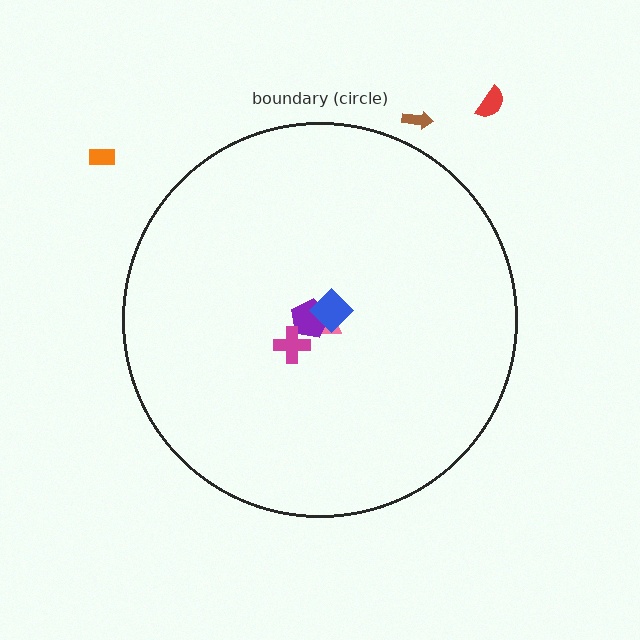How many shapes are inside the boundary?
4 inside, 3 outside.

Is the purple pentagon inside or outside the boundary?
Inside.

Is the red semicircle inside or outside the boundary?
Outside.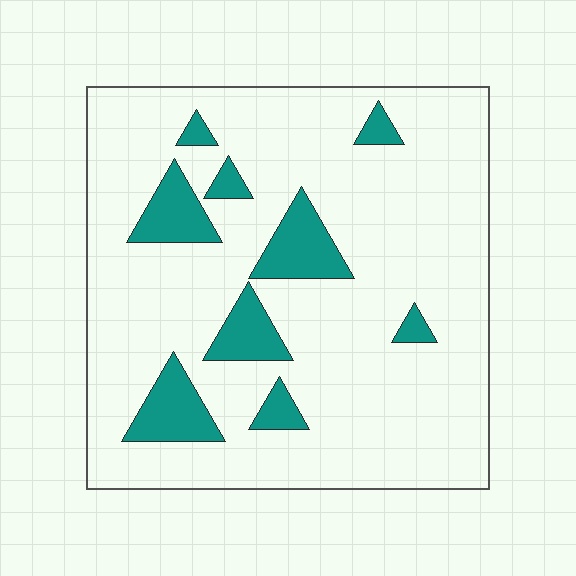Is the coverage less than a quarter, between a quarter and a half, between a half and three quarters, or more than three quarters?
Less than a quarter.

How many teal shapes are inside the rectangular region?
9.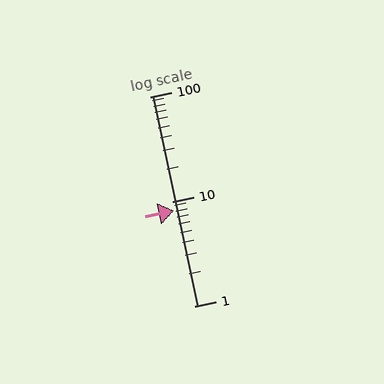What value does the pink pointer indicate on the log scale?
The pointer indicates approximately 8.2.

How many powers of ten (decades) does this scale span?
The scale spans 2 decades, from 1 to 100.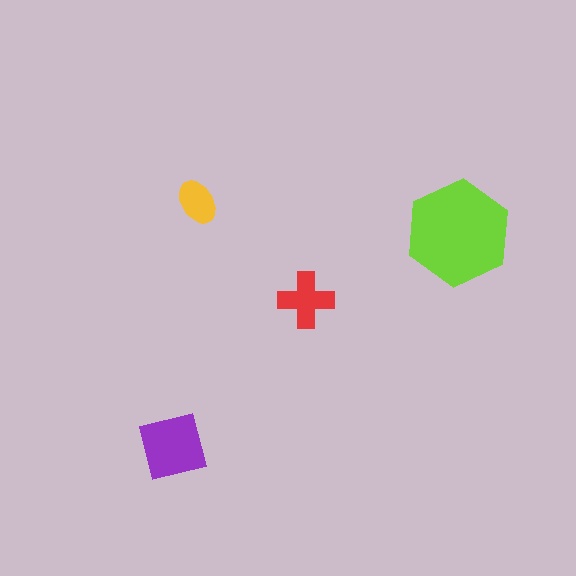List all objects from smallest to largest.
The yellow ellipse, the red cross, the purple square, the lime hexagon.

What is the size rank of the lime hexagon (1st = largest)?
1st.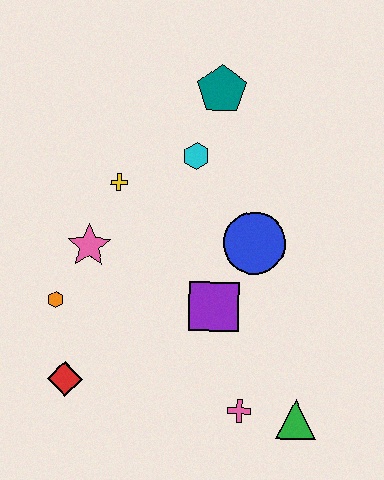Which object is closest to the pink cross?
The green triangle is closest to the pink cross.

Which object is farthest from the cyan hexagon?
The green triangle is farthest from the cyan hexagon.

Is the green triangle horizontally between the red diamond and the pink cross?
No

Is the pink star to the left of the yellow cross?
Yes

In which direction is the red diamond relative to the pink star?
The red diamond is below the pink star.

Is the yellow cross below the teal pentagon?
Yes